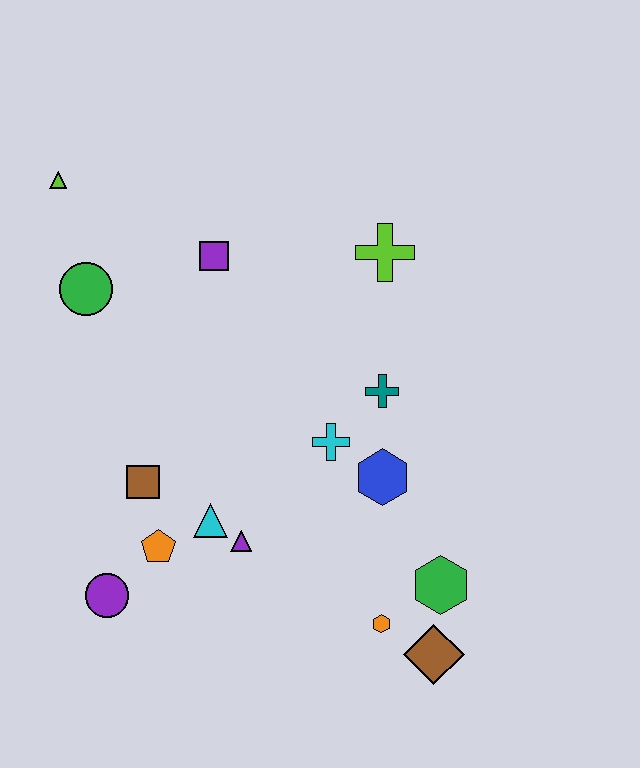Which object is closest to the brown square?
The orange pentagon is closest to the brown square.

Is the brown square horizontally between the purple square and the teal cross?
No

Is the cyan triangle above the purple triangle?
Yes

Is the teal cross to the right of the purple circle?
Yes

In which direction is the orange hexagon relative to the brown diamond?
The orange hexagon is to the left of the brown diamond.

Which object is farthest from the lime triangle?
The brown diamond is farthest from the lime triangle.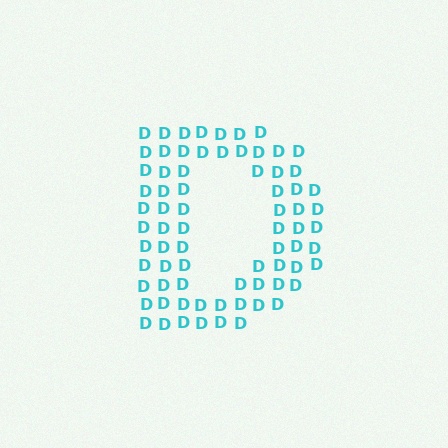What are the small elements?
The small elements are letter D's.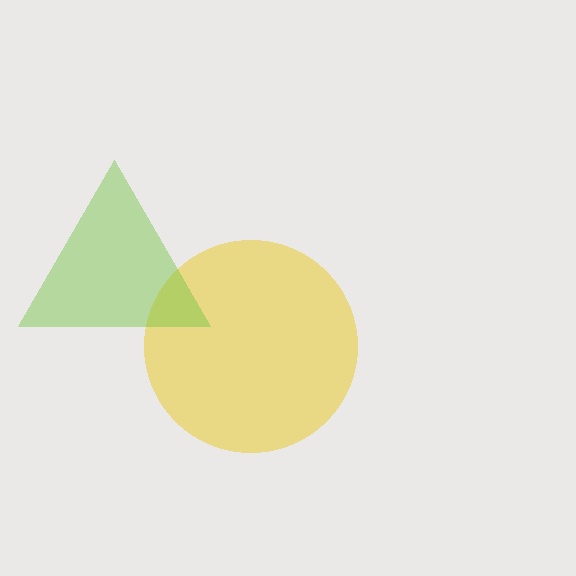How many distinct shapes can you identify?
There are 2 distinct shapes: a yellow circle, a lime triangle.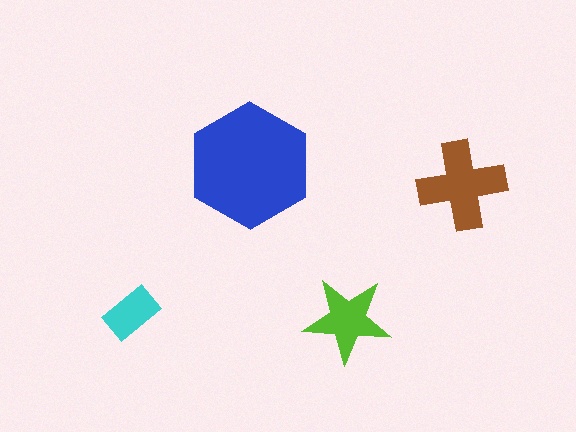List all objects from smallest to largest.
The cyan rectangle, the lime star, the brown cross, the blue hexagon.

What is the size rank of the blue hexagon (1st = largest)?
1st.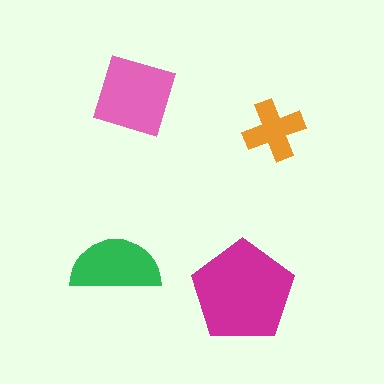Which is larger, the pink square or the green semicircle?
The pink square.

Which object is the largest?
The magenta pentagon.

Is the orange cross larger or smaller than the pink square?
Smaller.